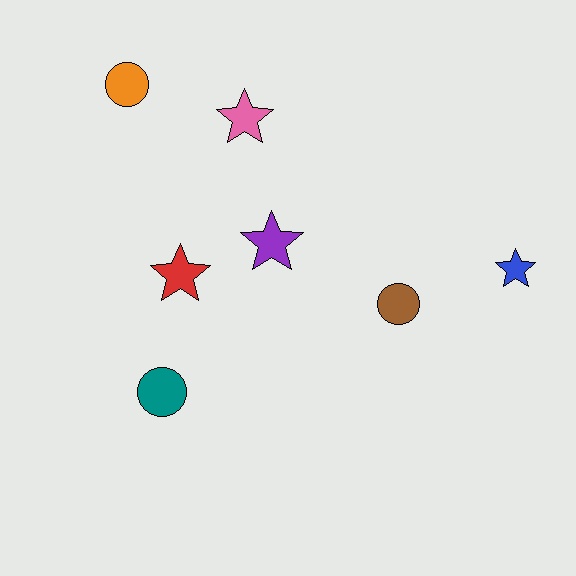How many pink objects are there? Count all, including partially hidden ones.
There is 1 pink object.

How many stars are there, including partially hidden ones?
There are 4 stars.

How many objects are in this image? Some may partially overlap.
There are 7 objects.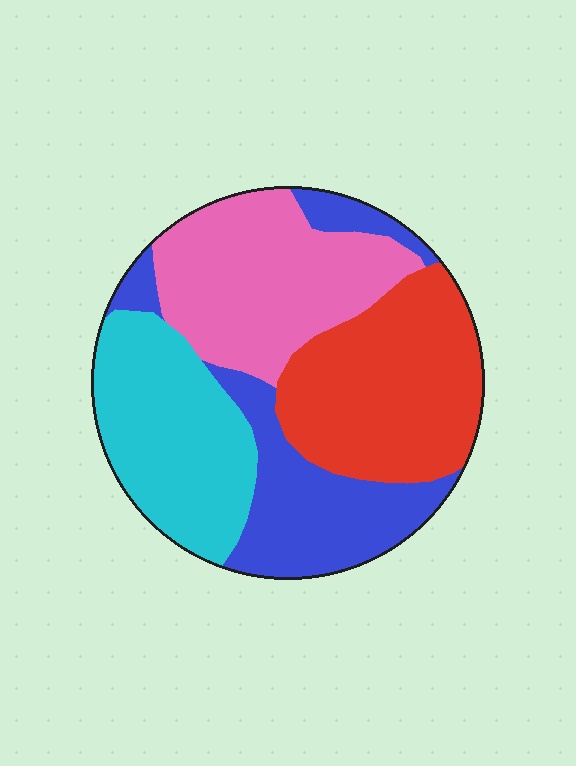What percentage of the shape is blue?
Blue covers around 25% of the shape.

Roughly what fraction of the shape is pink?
Pink covers 26% of the shape.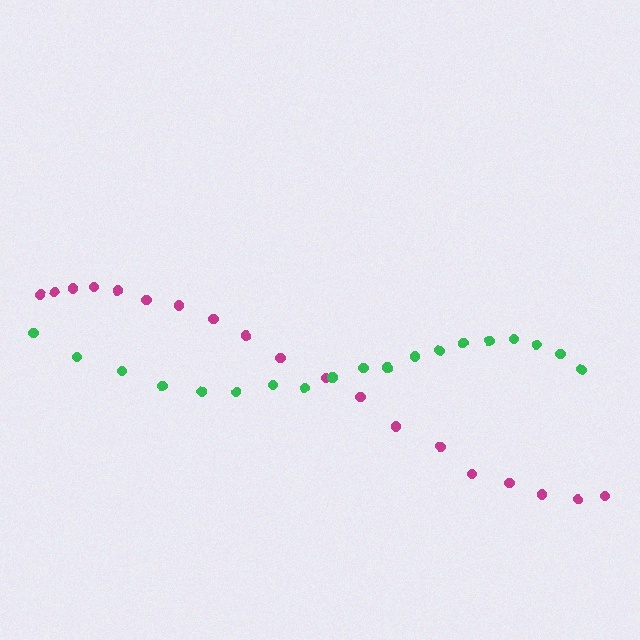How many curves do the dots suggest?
There are 2 distinct paths.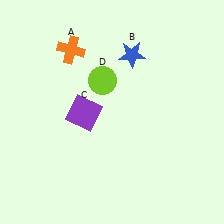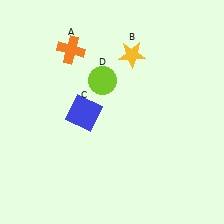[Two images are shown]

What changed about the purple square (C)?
In Image 1, C is purple. In Image 2, it changed to blue.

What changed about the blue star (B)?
In Image 1, B is blue. In Image 2, it changed to yellow.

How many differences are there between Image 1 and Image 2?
There are 2 differences between the two images.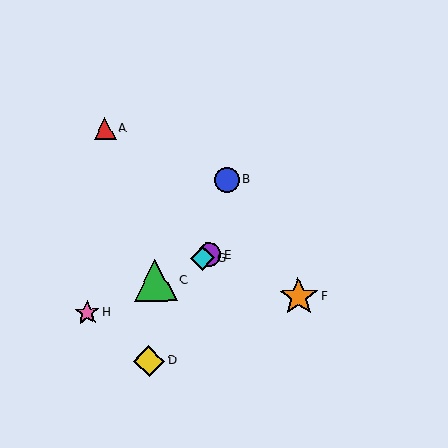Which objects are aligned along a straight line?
Objects C, E, G, H are aligned along a straight line.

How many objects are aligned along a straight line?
4 objects (C, E, G, H) are aligned along a straight line.